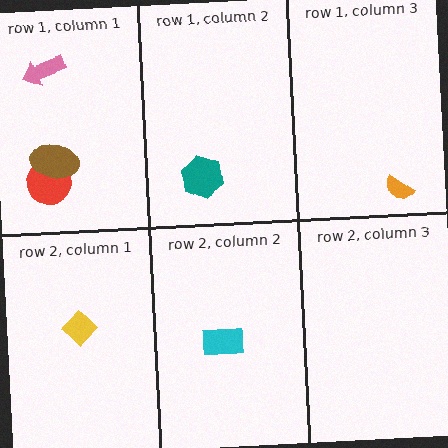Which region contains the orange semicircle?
The row 1, column 3 region.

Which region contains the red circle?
The row 1, column 1 region.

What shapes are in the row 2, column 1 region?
The yellow diamond.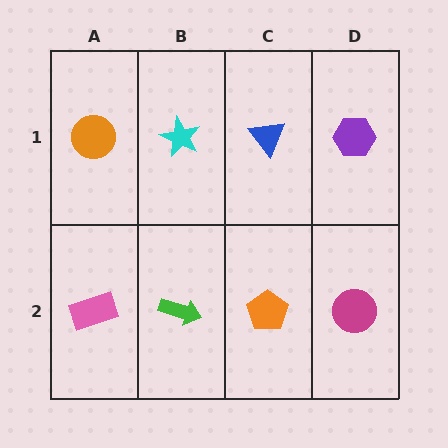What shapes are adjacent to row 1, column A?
A pink rectangle (row 2, column A), a cyan star (row 1, column B).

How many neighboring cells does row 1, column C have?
3.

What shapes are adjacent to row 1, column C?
An orange pentagon (row 2, column C), a cyan star (row 1, column B), a purple hexagon (row 1, column D).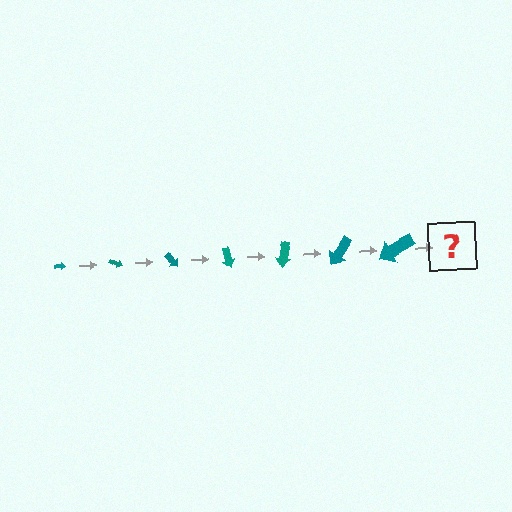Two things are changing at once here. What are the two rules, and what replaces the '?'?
The two rules are that the arrow grows larger each step and it rotates 25 degrees each step. The '?' should be an arrow, larger than the previous one and rotated 175 degrees from the start.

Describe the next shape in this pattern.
It should be an arrow, larger than the previous one and rotated 175 degrees from the start.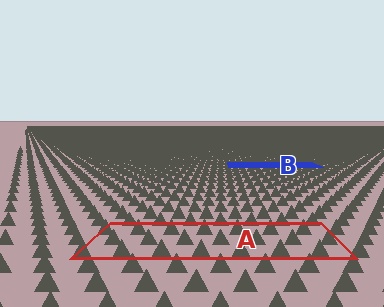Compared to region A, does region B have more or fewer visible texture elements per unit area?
Region B has more texture elements per unit area — they are packed more densely because it is farther away.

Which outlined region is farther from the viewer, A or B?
Region B is farther from the viewer — the texture elements inside it appear smaller and more densely packed.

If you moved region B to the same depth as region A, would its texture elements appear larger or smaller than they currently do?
They would appear larger. At a closer depth, the same texture elements are projected at a bigger on-screen size.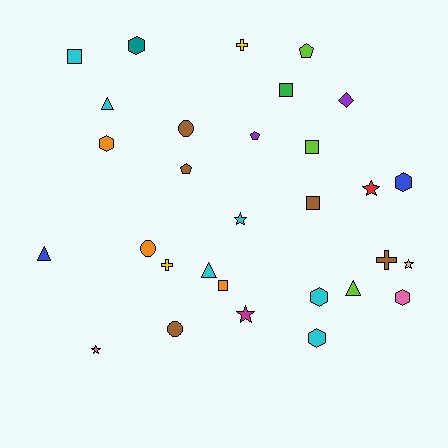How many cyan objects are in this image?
There are 6 cyan objects.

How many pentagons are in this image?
There are 3 pentagons.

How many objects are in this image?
There are 30 objects.